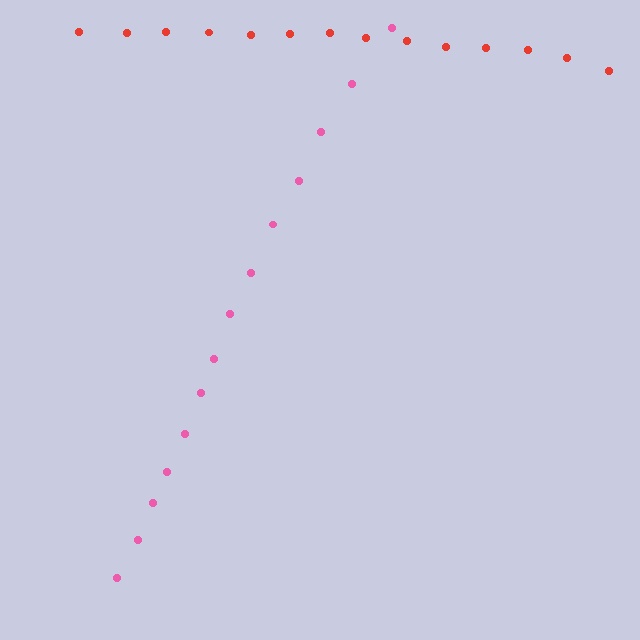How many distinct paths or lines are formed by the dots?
There are 2 distinct paths.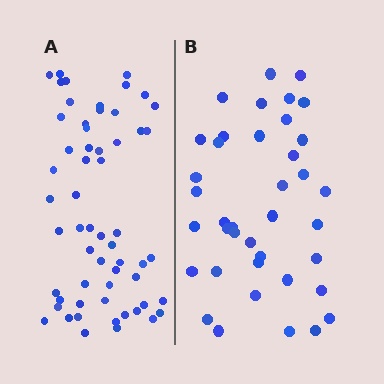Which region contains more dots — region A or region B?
Region A (the left region) has more dots.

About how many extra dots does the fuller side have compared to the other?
Region A has approximately 20 more dots than region B.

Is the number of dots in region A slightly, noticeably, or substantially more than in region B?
Region A has substantially more. The ratio is roughly 1.5 to 1.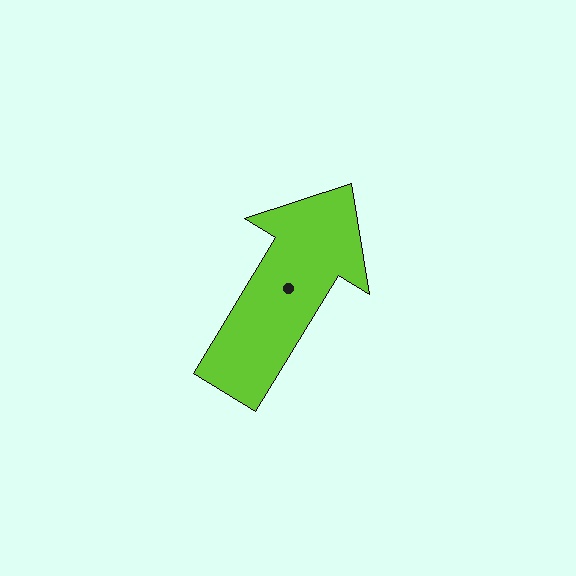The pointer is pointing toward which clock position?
Roughly 1 o'clock.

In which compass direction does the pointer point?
Northeast.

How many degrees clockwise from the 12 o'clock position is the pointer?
Approximately 31 degrees.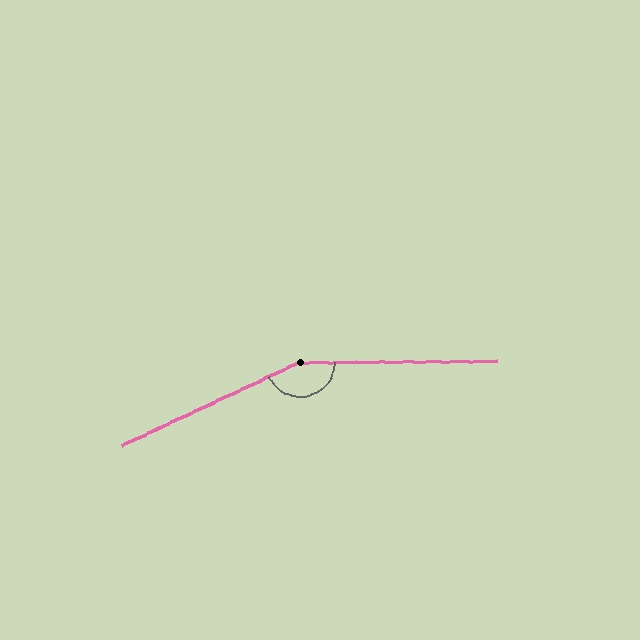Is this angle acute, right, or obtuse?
It is obtuse.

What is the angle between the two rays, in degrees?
Approximately 155 degrees.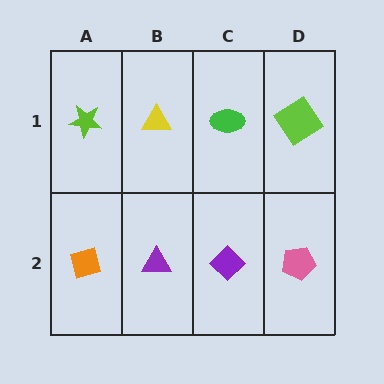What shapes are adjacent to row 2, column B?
A yellow triangle (row 1, column B), an orange diamond (row 2, column A), a purple diamond (row 2, column C).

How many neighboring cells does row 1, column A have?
2.